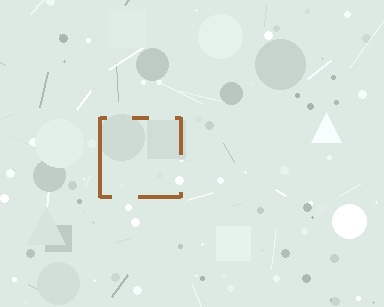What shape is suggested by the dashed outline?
The dashed outline suggests a square.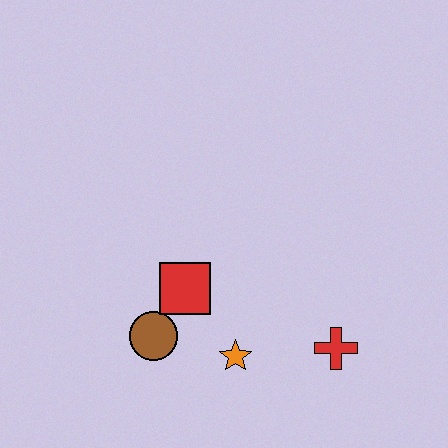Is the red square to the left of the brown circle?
No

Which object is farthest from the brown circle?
The red cross is farthest from the brown circle.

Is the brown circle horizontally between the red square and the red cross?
No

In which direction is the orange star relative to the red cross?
The orange star is to the left of the red cross.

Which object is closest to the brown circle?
The red square is closest to the brown circle.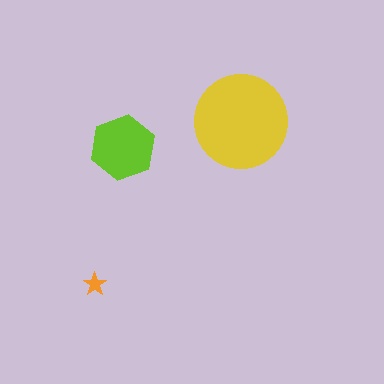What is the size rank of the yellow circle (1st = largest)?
1st.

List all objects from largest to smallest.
The yellow circle, the lime hexagon, the orange star.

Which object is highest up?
The yellow circle is topmost.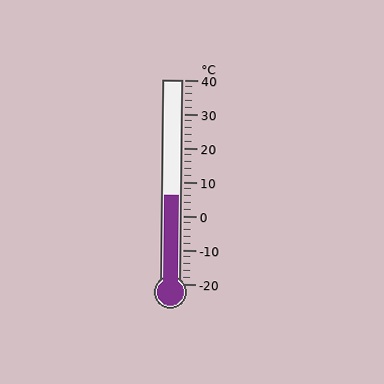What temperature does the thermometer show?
The thermometer shows approximately 6°C.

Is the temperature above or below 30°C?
The temperature is below 30°C.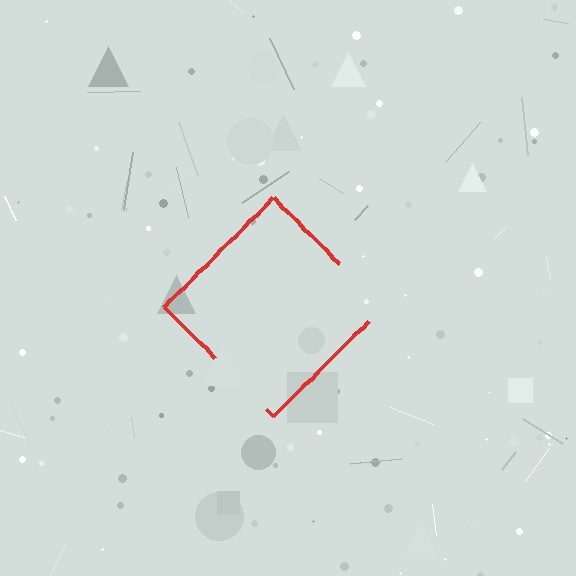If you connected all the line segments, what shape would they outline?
They would outline a diamond.